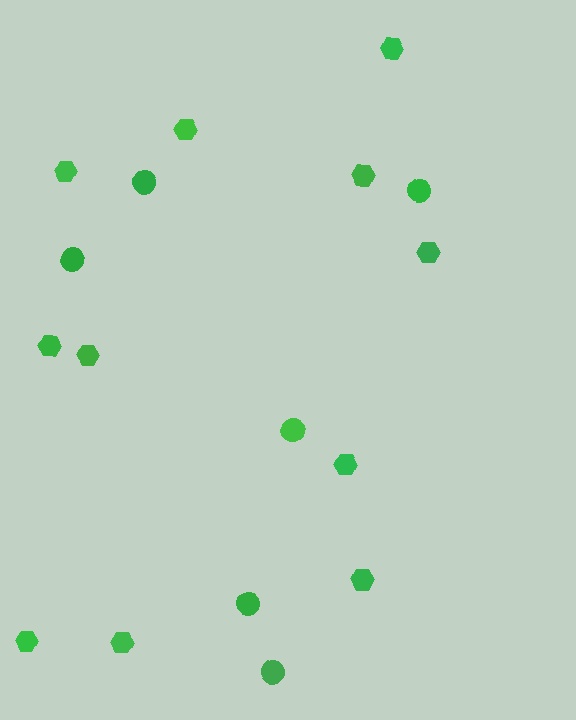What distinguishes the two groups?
There are 2 groups: one group of circles (6) and one group of hexagons (11).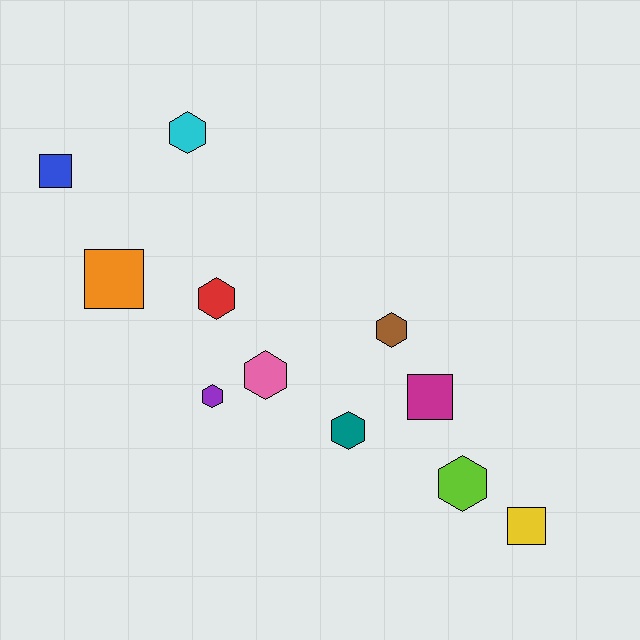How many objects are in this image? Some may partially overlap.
There are 11 objects.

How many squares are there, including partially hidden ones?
There are 4 squares.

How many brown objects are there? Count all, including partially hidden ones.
There is 1 brown object.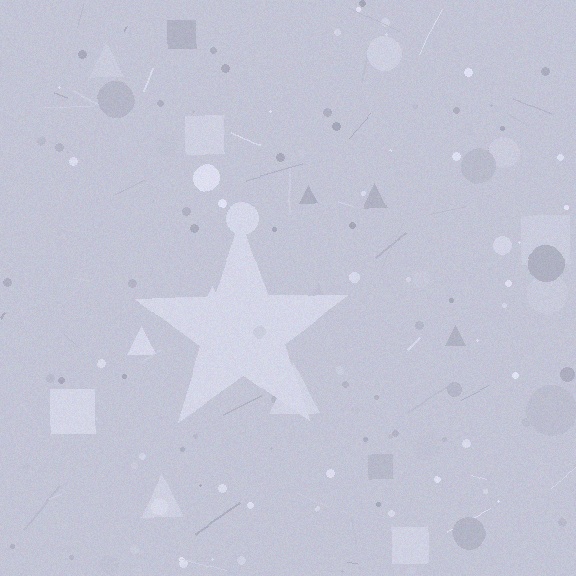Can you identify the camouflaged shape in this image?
The camouflaged shape is a star.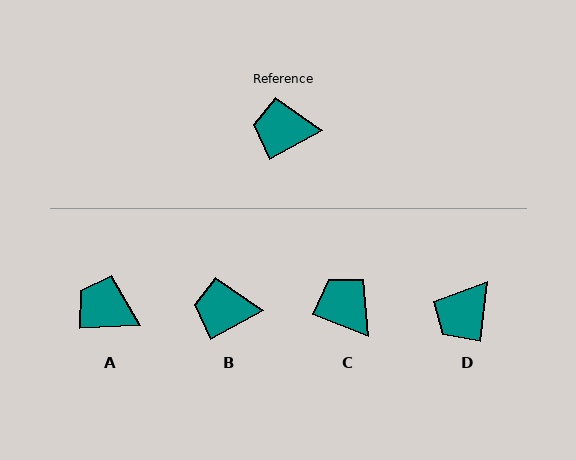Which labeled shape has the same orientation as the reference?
B.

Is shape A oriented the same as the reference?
No, it is off by about 26 degrees.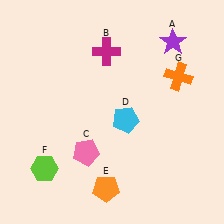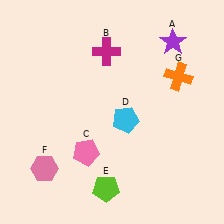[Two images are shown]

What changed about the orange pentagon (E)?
In Image 1, E is orange. In Image 2, it changed to lime.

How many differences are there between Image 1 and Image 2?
There are 2 differences between the two images.